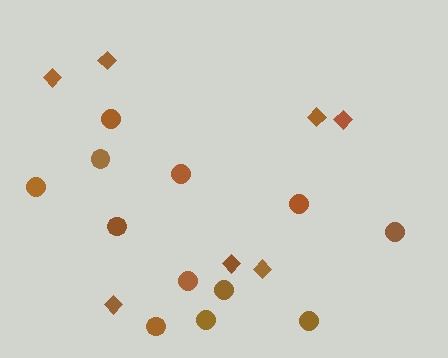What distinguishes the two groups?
There are 2 groups: one group of diamonds (7) and one group of circles (12).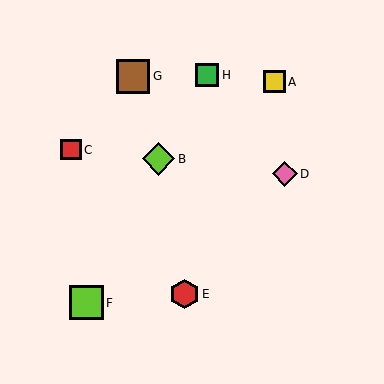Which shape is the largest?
The lime square (labeled F) is the largest.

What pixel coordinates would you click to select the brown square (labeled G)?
Click at (133, 76) to select the brown square G.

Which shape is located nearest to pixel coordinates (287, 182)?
The pink diamond (labeled D) at (285, 174) is nearest to that location.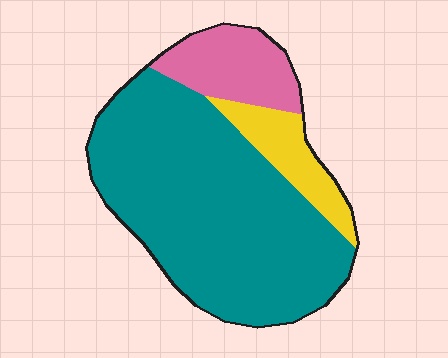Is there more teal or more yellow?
Teal.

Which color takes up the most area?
Teal, at roughly 70%.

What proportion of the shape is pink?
Pink takes up about one sixth (1/6) of the shape.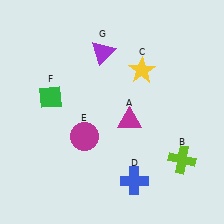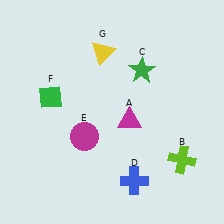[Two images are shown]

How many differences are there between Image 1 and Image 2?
There are 2 differences between the two images.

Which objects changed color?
C changed from yellow to green. G changed from purple to yellow.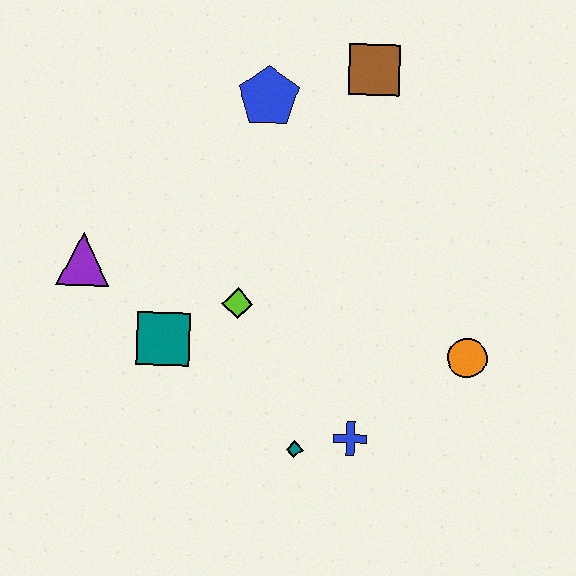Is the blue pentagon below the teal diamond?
No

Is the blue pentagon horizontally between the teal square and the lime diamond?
No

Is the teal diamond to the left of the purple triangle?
No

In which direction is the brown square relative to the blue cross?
The brown square is above the blue cross.